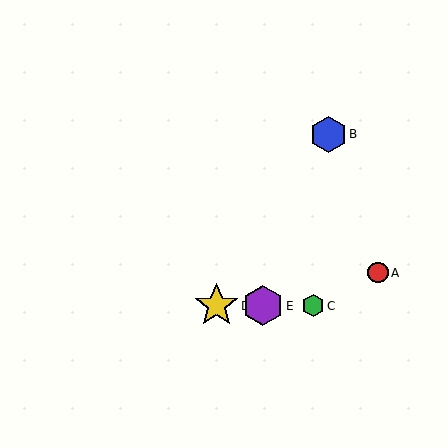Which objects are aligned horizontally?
Objects C, D, E are aligned horizontally.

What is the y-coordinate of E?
Object E is at y≈306.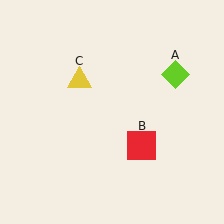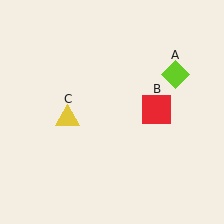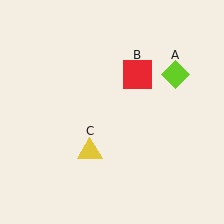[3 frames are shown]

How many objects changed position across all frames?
2 objects changed position: red square (object B), yellow triangle (object C).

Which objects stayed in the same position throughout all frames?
Lime diamond (object A) remained stationary.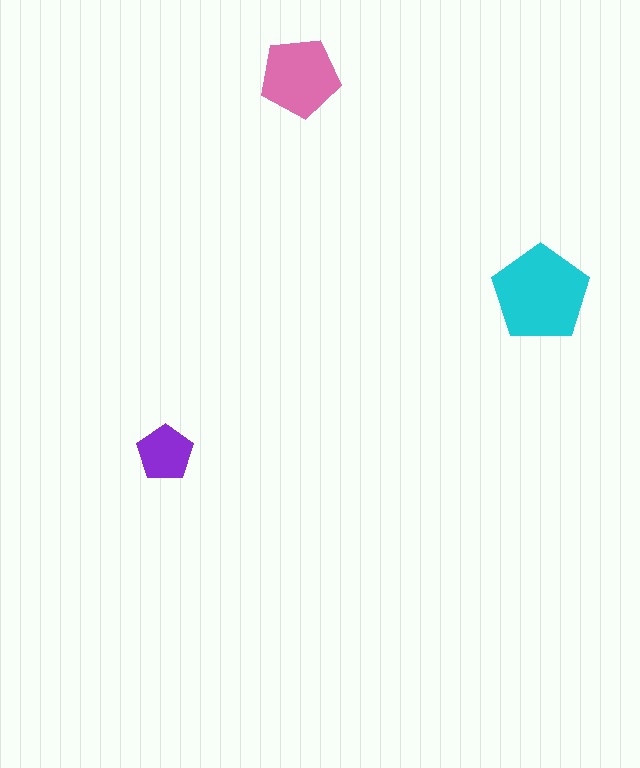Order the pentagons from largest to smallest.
the cyan one, the pink one, the purple one.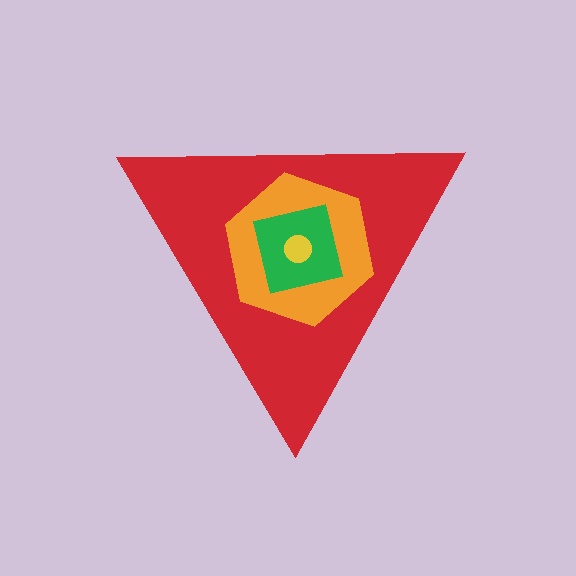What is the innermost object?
The yellow circle.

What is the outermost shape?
The red triangle.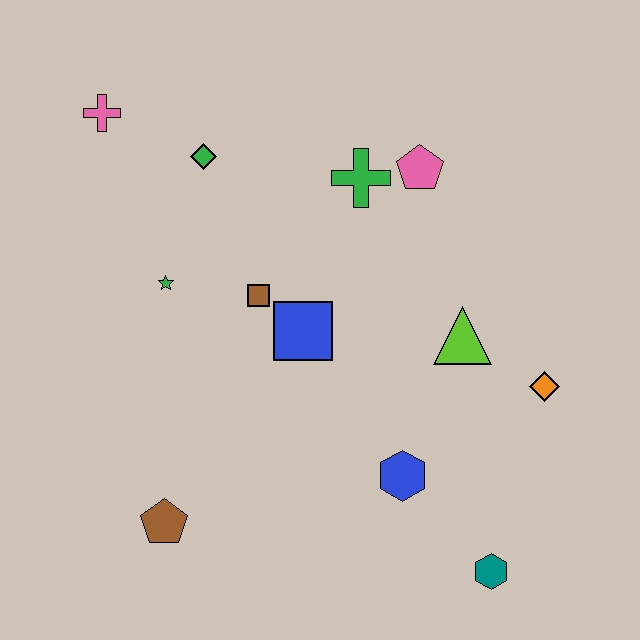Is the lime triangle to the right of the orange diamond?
No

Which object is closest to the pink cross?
The green diamond is closest to the pink cross.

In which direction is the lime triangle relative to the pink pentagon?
The lime triangle is below the pink pentagon.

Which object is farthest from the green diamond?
The teal hexagon is farthest from the green diamond.